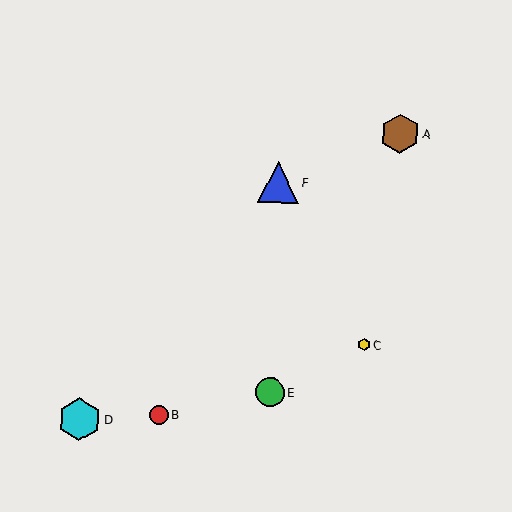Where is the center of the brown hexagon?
The center of the brown hexagon is at (400, 134).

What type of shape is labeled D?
Shape D is a cyan hexagon.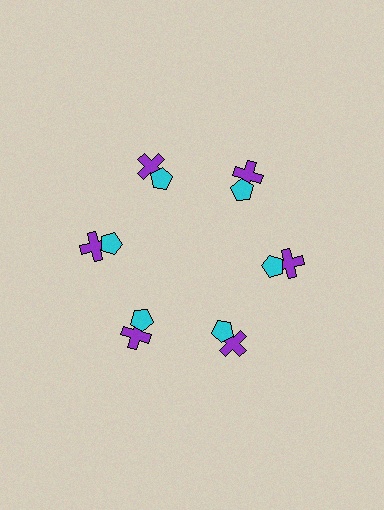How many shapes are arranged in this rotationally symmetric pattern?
There are 12 shapes, arranged in 6 groups of 2.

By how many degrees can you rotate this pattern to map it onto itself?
The pattern maps onto itself every 60 degrees of rotation.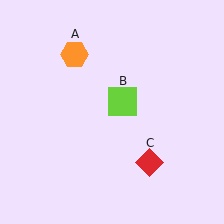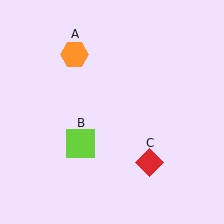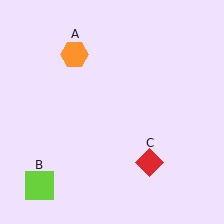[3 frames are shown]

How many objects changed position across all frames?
1 object changed position: lime square (object B).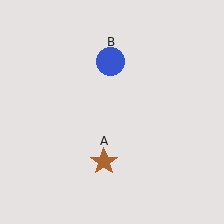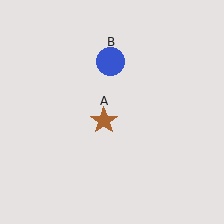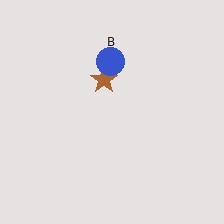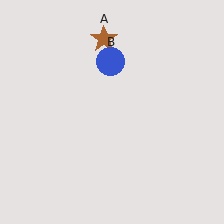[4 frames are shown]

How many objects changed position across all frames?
1 object changed position: brown star (object A).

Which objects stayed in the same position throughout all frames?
Blue circle (object B) remained stationary.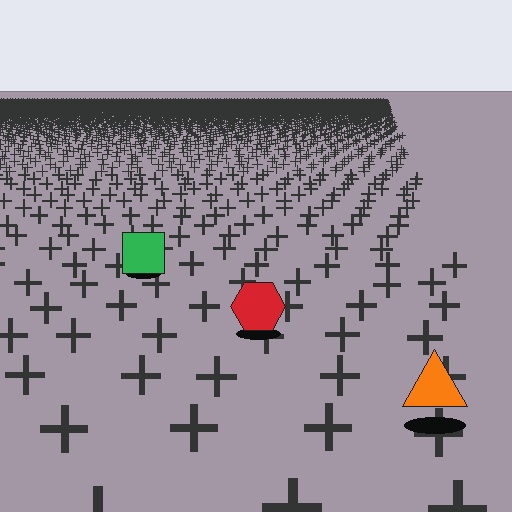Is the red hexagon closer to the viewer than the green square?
Yes. The red hexagon is closer — you can tell from the texture gradient: the ground texture is coarser near it.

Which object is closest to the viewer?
The orange triangle is closest. The texture marks near it are larger and more spread out.